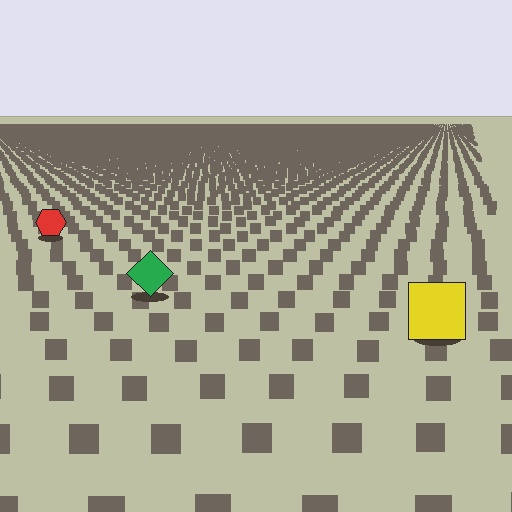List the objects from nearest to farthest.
From nearest to farthest: the yellow square, the green diamond, the red hexagon.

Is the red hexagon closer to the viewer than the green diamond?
No. The green diamond is closer — you can tell from the texture gradient: the ground texture is coarser near it.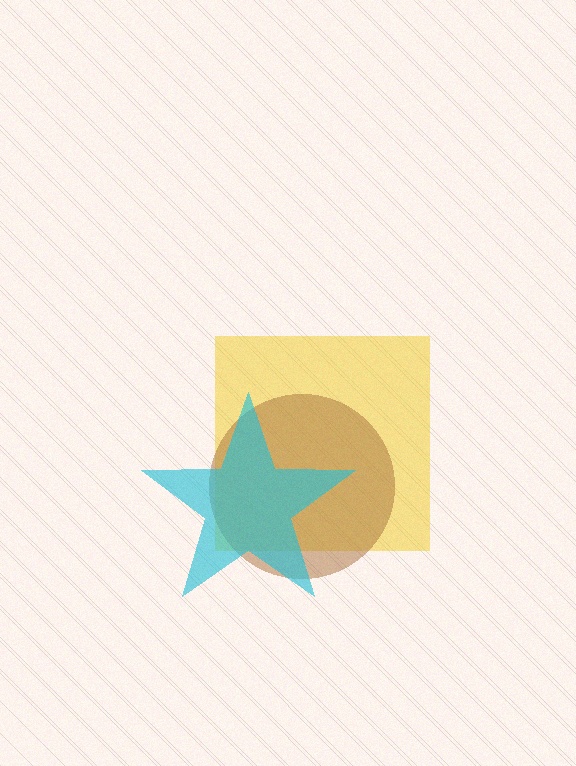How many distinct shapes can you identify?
There are 3 distinct shapes: a yellow square, a brown circle, a cyan star.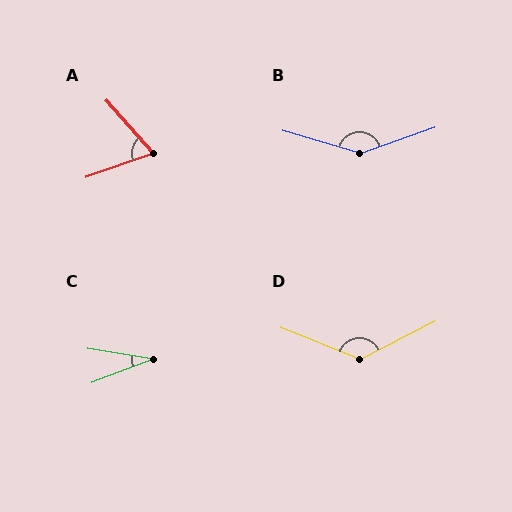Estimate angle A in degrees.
Approximately 67 degrees.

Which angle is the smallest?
C, at approximately 29 degrees.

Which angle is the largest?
B, at approximately 144 degrees.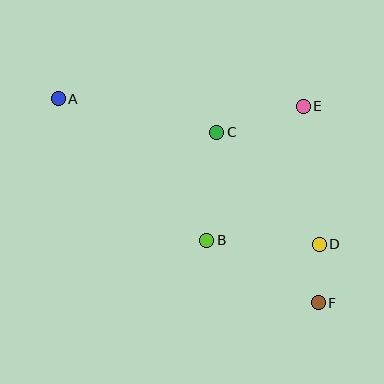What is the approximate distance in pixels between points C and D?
The distance between C and D is approximately 152 pixels.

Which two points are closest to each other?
Points D and F are closest to each other.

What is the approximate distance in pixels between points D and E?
The distance between D and E is approximately 139 pixels.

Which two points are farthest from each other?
Points A and F are farthest from each other.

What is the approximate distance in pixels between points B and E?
The distance between B and E is approximately 165 pixels.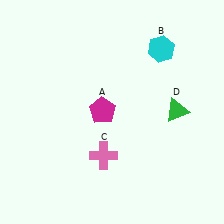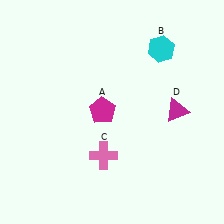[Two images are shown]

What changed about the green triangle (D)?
In Image 1, D is green. In Image 2, it changed to magenta.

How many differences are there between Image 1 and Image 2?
There is 1 difference between the two images.